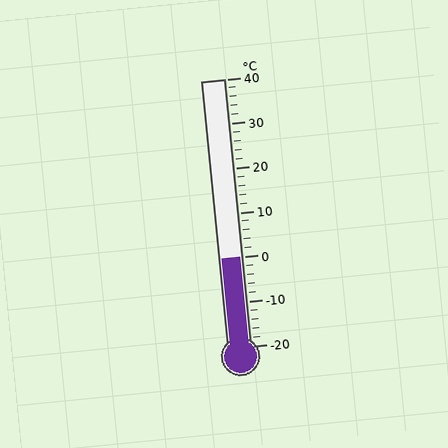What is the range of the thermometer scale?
The thermometer scale ranges from -20°C to 40°C.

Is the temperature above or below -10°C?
The temperature is above -10°C.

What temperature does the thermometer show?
The thermometer shows approximately 0°C.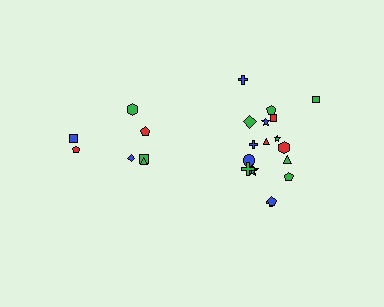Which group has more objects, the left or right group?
The right group.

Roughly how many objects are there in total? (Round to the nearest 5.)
Roughly 25 objects in total.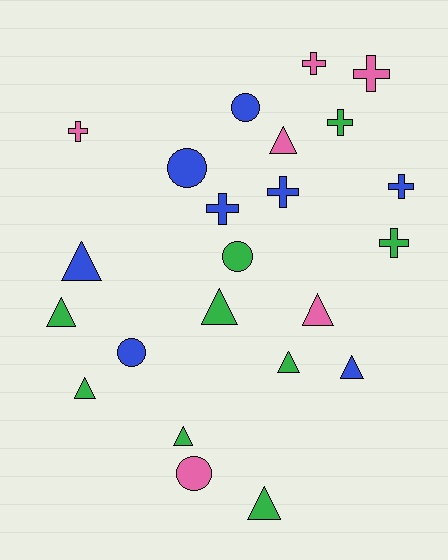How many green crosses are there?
There are 2 green crosses.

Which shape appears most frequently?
Triangle, with 10 objects.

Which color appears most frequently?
Green, with 9 objects.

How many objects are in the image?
There are 23 objects.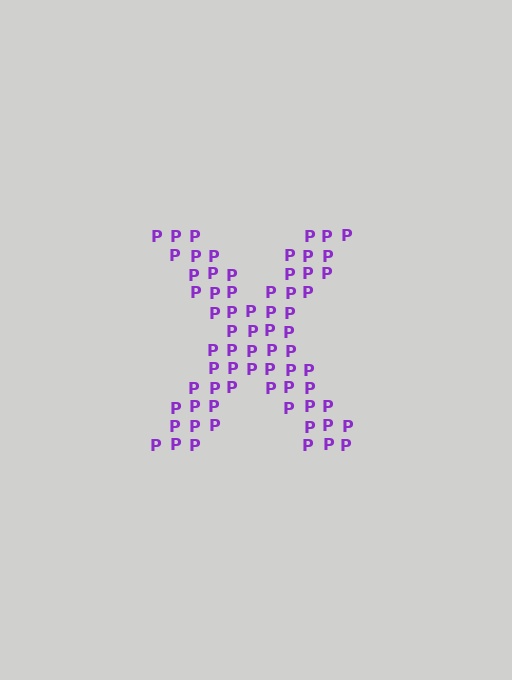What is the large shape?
The large shape is the letter X.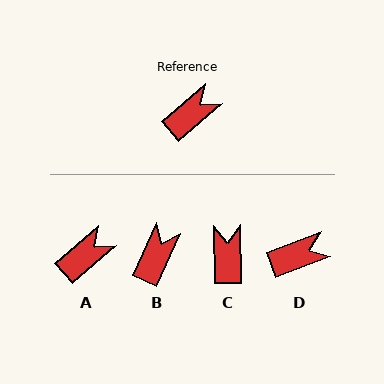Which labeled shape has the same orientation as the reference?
A.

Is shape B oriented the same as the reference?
No, it is off by about 24 degrees.